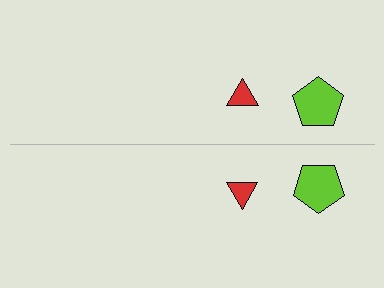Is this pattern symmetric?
Yes, this pattern has bilateral (reflection) symmetry.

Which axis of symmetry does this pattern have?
The pattern has a horizontal axis of symmetry running through the center of the image.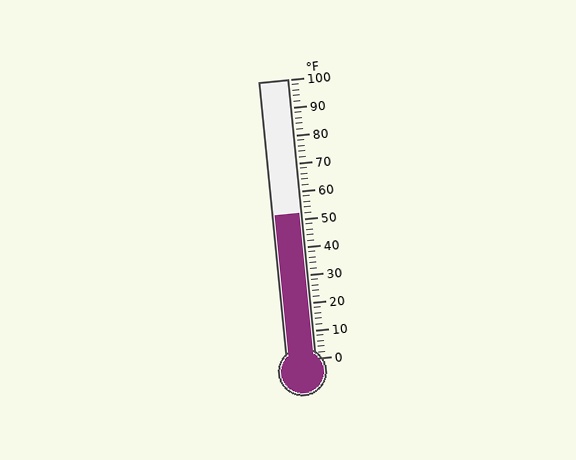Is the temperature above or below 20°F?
The temperature is above 20°F.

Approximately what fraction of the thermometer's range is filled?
The thermometer is filled to approximately 50% of its range.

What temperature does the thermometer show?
The thermometer shows approximately 52°F.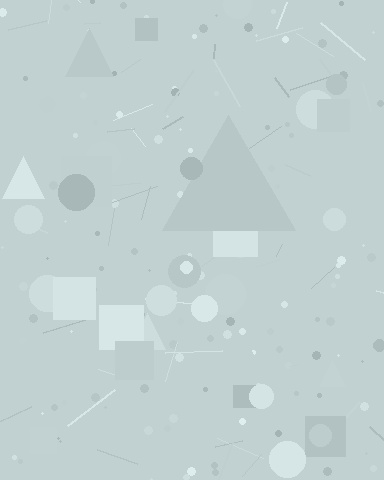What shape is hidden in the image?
A triangle is hidden in the image.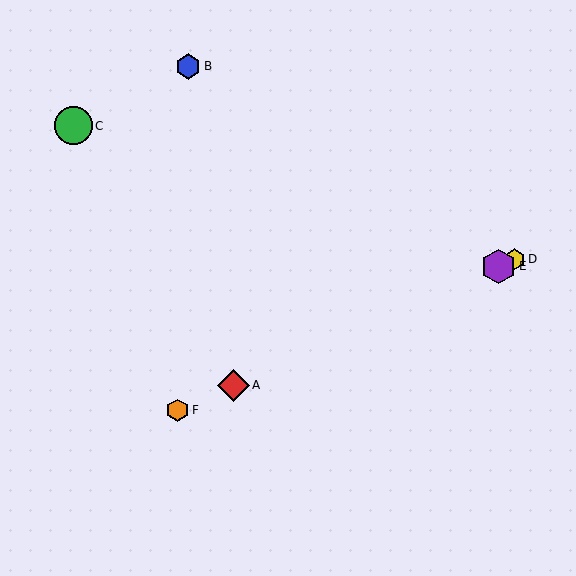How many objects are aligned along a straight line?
4 objects (A, D, E, F) are aligned along a straight line.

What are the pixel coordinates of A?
Object A is at (233, 385).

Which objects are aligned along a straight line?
Objects A, D, E, F are aligned along a straight line.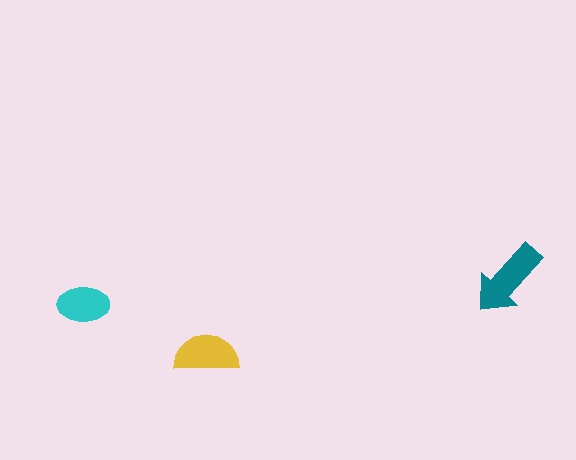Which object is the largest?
The teal arrow.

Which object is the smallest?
The cyan ellipse.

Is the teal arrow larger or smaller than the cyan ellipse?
Larger.